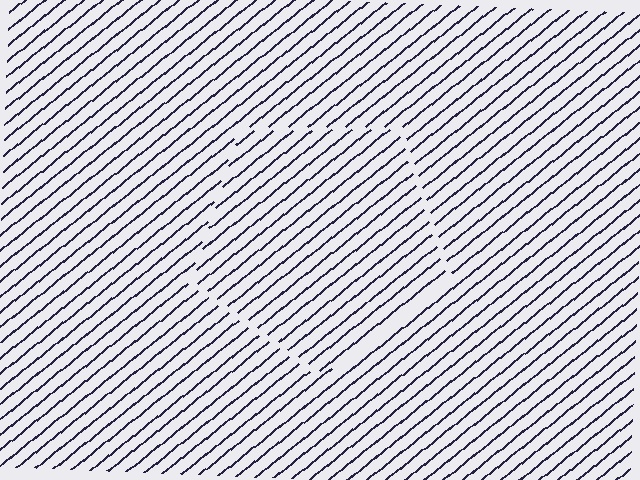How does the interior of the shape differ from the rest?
The interior of the shape contains the same grating, shifted by half a period — the contour is defined by the phase discontinuity where line-ends from the inner and outer gratings abut.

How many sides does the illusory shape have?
5 sides — the line-ends trace a pentagon.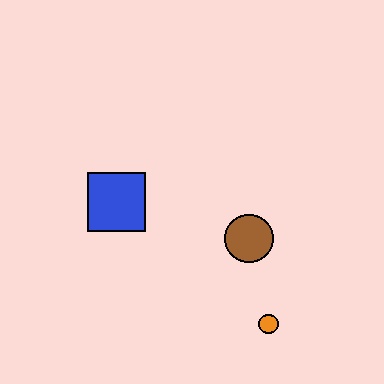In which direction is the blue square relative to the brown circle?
The blue square is to the left of the brown circle.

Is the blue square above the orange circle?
Yes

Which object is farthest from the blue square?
The orange circle is farthest from the blue square.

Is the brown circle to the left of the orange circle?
Yes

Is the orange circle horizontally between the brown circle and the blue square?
No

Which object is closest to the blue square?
The brown circle is closest to the blue square.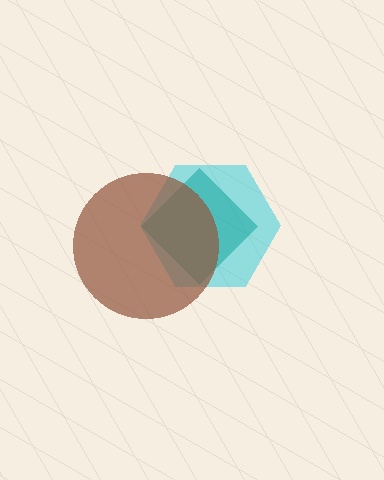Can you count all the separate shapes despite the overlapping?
Yes, there are 3 separate shapes.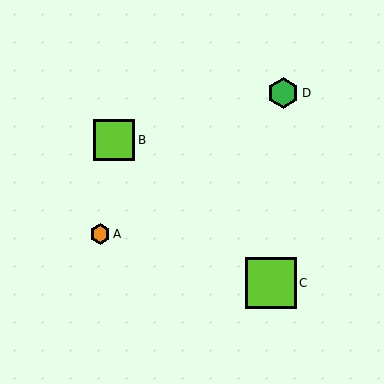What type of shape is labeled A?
Shape A is an orange hexagon.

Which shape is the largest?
The lime square (labeled C) is the largest.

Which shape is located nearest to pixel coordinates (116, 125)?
The lime square (labeled B) at (114, 140) is nearest to that location.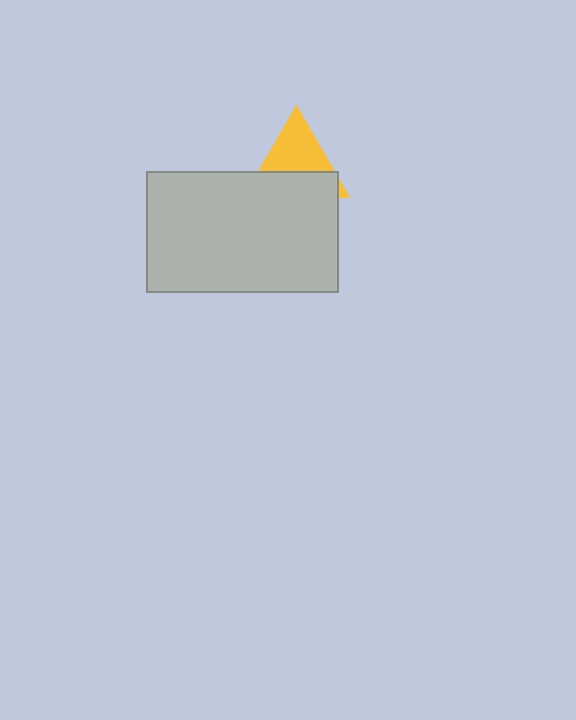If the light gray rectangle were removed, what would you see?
You would see the complete yellow triangle.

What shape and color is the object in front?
The object in front is a light gray rectangle.